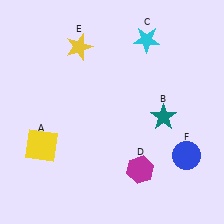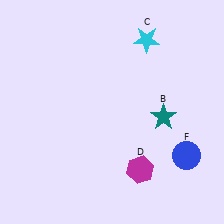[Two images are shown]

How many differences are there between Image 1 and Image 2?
There are 2 differences between the two images.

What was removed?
The yellow star (E), the yellow square (A) were removed in Image 2.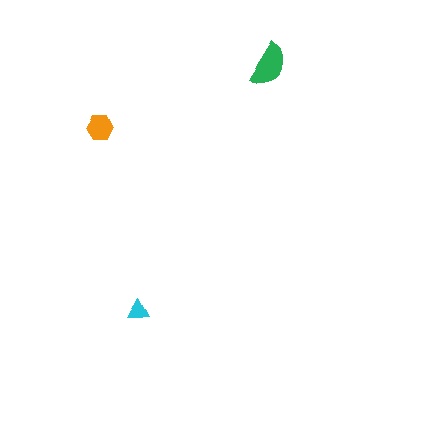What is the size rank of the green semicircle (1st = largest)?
1st.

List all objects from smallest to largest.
The cyan triangle, the orange hexagon, the green semicircle.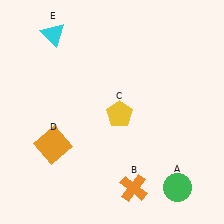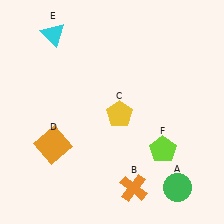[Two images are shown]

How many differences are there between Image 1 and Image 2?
There is 1 difference between the two images.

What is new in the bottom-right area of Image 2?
A lime pentagon (F) was added in the bottom-right area of Image 2.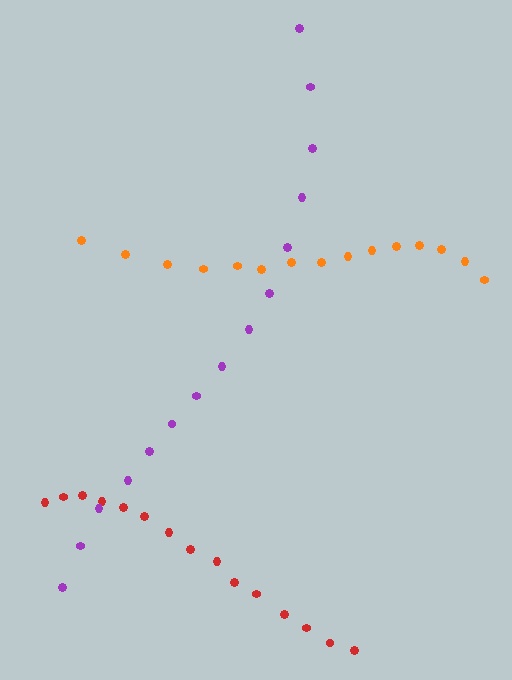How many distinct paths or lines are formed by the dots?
There are 3 distinct paths.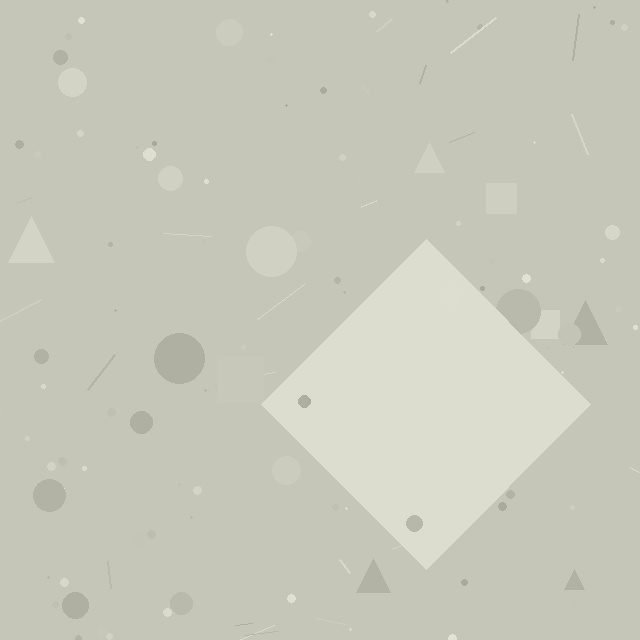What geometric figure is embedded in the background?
A diamond is embedded in the background.